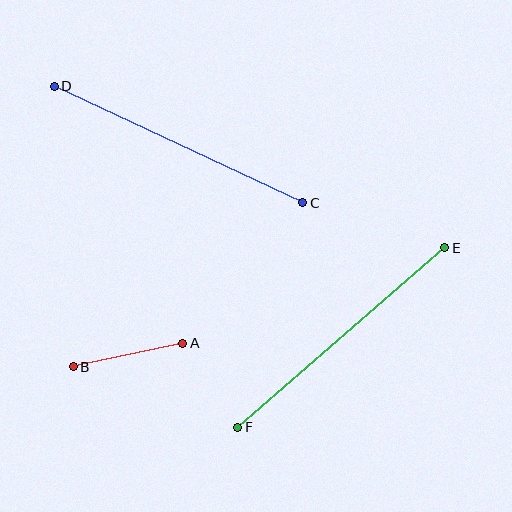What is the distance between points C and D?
The distance is approximately 275 pixels.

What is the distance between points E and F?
The distance is approximately 274 pixels.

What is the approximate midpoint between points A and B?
The midpoint is at approximately (128, 355) pixels.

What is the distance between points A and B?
The distance is approximately 112 pixels.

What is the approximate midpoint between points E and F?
The midpoint is at approximately (341, 337) pixels.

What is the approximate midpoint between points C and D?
The midpoint is at approximately (178, 144) pixels.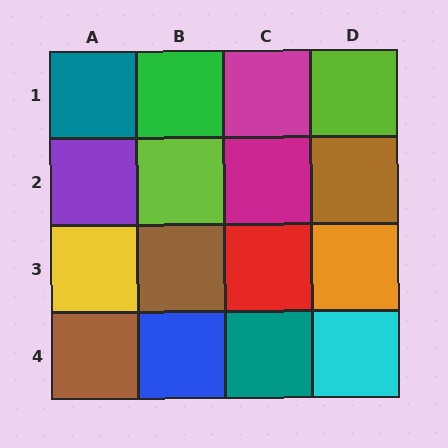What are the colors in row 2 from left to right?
Purple, lime, magenta, brown.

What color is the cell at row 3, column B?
Brown.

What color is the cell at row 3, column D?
Orange.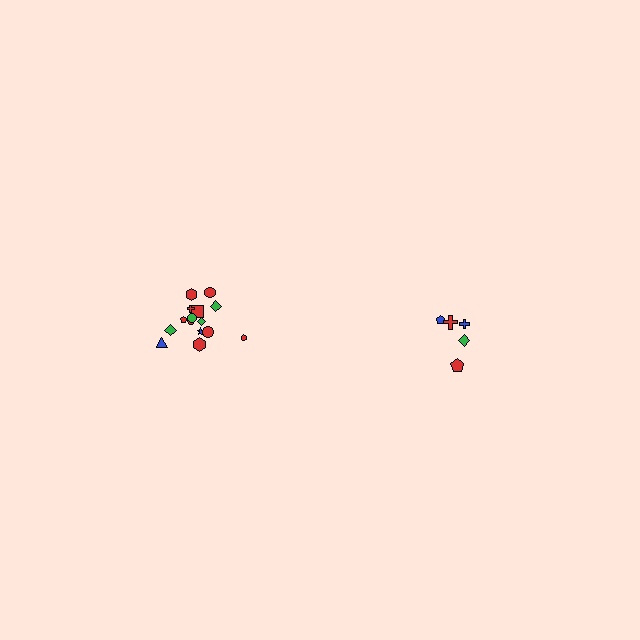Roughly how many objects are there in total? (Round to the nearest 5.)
Roughly 20 objects in total.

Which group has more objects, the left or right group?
The left group.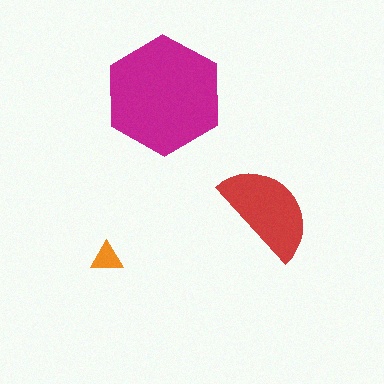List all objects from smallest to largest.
The orange triangle, the red semicircle, the magenta hexagon.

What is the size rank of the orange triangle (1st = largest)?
3rd.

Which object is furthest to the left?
The orange triangle is leftmost.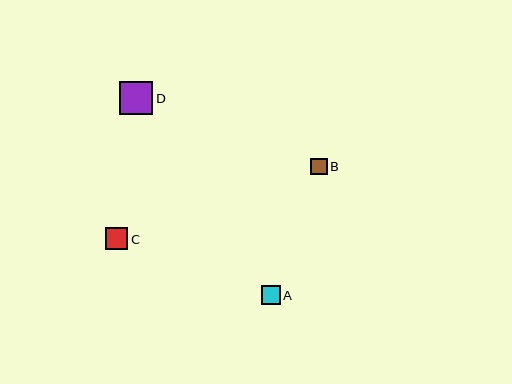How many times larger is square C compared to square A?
Square C is approximately 1.2 times the size of square A.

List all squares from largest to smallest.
From largest to smallest: D, C, A, B.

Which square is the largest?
Square D is the largest with a size of approximately 33 pixels.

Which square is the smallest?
Square B is the smallest with a size of approximately 16 pixels.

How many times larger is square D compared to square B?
Square D is approximately 2.0 times the size of square B.